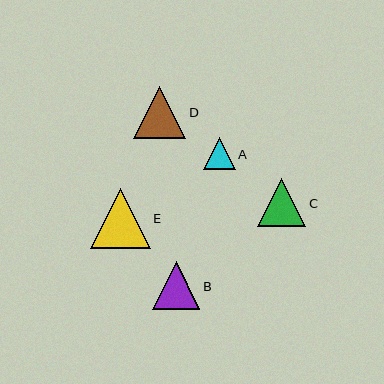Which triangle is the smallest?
Triangle A is the smallest with a size of approximately 32 pixels.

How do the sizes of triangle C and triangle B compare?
Triangle C and triangle B are approximately the same size.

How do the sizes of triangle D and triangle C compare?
Triangle D and triangle C are approximately the same size.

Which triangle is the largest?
Triangle E is the largest with a size of approximately 59 pixels.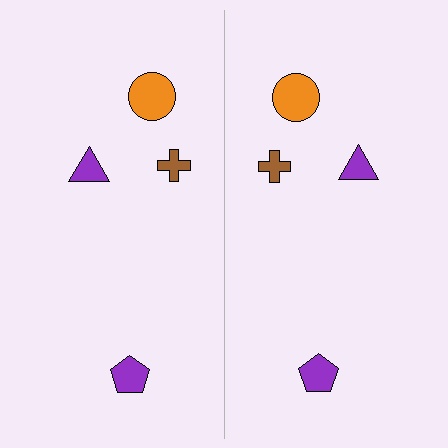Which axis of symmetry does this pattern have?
The pattern has a vertical axis of symmetry running through the center of the image.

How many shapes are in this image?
There are 8 shapes in this image.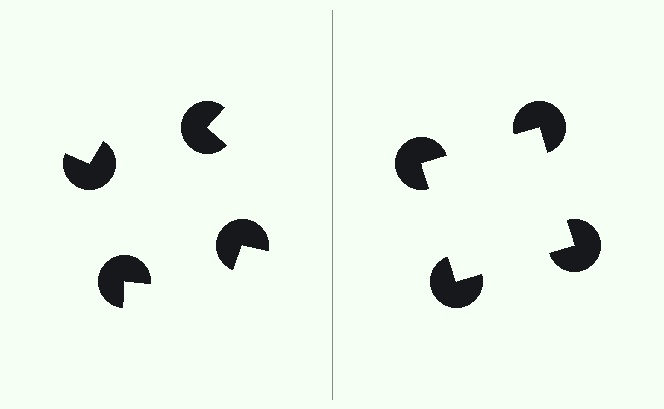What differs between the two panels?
The pac-man discs are positioned identically on both sides; only the wedge orientations differ. On the right they align to a square; on the left they are misaligned.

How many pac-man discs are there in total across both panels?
8 — 4 on each side.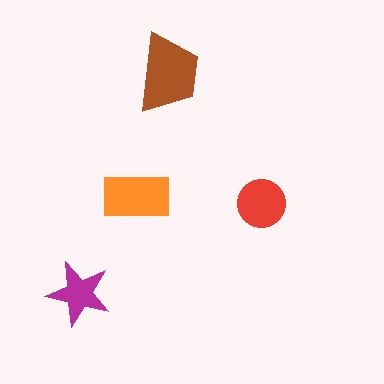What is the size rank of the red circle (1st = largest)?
3rd.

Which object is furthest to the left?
The magenta star is leftmost.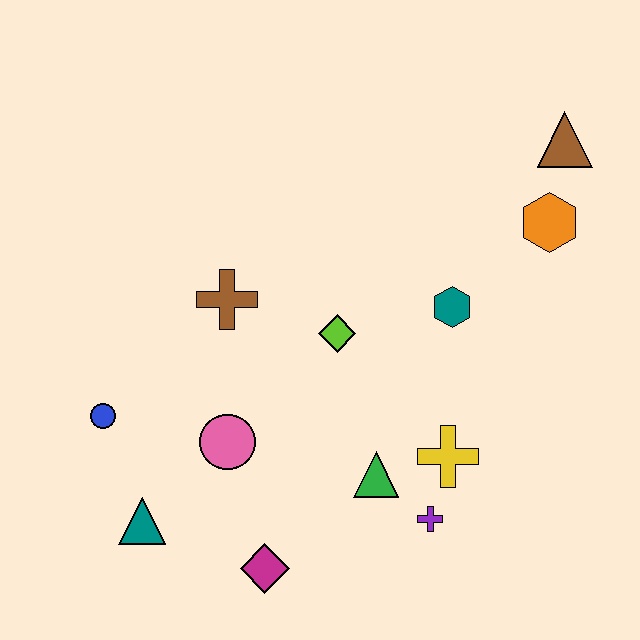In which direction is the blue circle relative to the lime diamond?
The blue circle is to the left of the lime diamond.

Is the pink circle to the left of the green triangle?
Yes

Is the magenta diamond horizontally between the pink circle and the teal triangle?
No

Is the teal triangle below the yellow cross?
Yes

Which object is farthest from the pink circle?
The brown triangle is farthest from the pink circle.